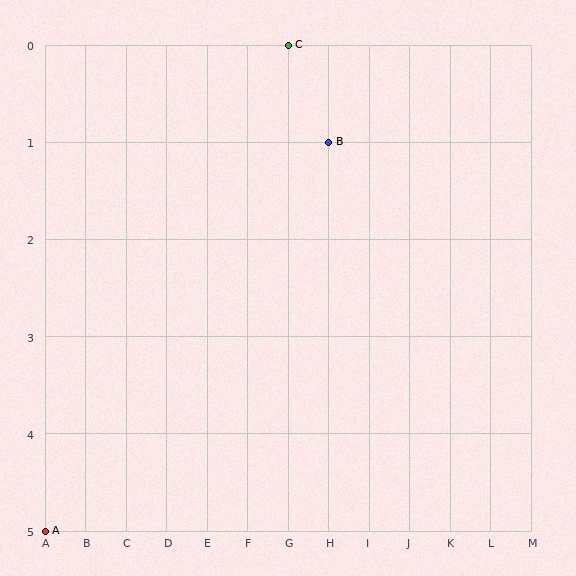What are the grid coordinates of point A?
Point A is at grid coordinates (A, 5).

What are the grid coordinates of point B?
Point B is at grid coordinates (H, 1).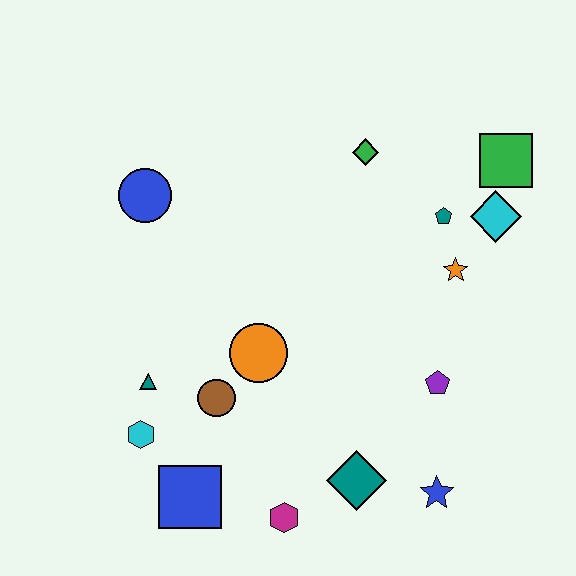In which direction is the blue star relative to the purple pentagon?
The blue star is below the purple pentagon.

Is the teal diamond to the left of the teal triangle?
No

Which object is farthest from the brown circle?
The green square is farthest from the brown circle.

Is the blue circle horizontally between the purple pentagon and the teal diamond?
No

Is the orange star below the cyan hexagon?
No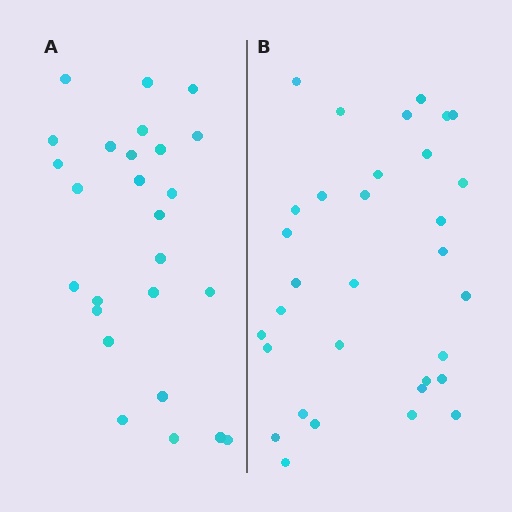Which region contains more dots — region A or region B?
Region B (the right region) has more dots.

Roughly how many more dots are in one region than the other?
Region B has about 6 more dots than region A.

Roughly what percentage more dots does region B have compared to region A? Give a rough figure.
About 25% more.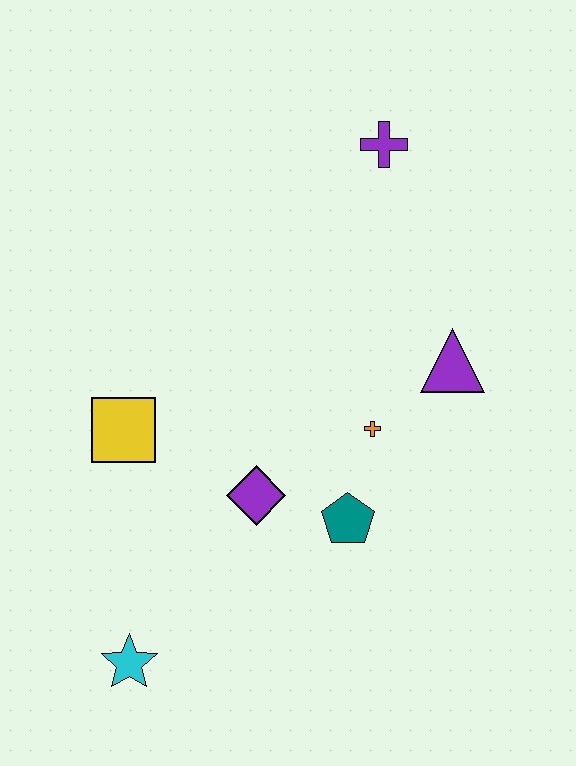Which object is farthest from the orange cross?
The cyan star is farthest from the orange cross.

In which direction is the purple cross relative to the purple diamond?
The purple cross is above the purple diamond.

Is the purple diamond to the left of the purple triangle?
Yes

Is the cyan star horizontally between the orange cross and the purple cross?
No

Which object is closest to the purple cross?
The purple triangle is closest to the purple cross.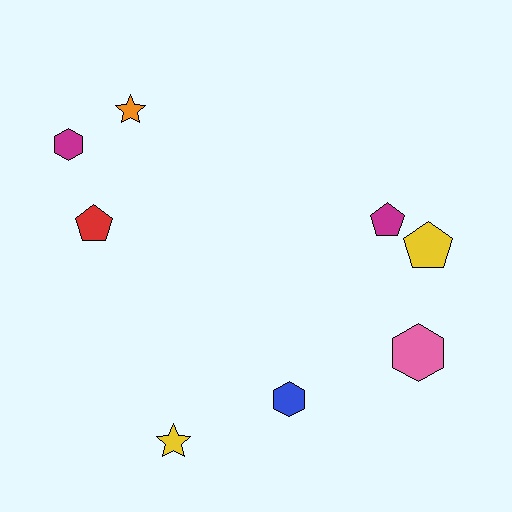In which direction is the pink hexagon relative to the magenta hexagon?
The pink hexagon is to the right of the magenta hexagon.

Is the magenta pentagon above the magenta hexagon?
No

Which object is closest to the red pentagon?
The magenta hexagon is closest to the red pentagon.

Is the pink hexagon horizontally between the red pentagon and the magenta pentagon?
No